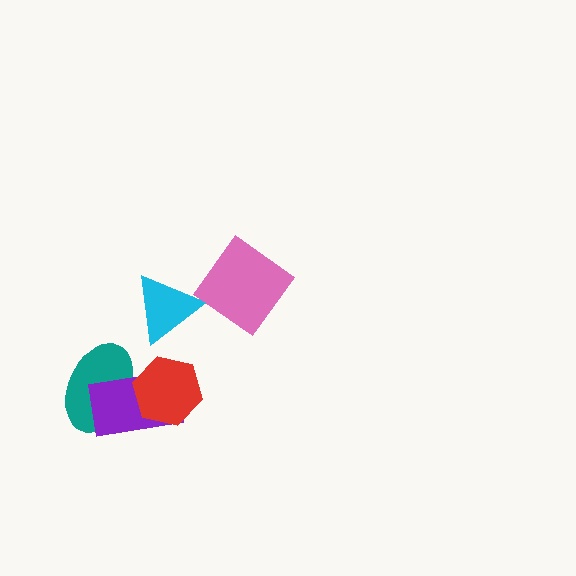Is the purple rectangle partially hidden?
Yes, it is partially covered by another shape.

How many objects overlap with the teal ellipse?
2 objects overlap with the teal ellipse.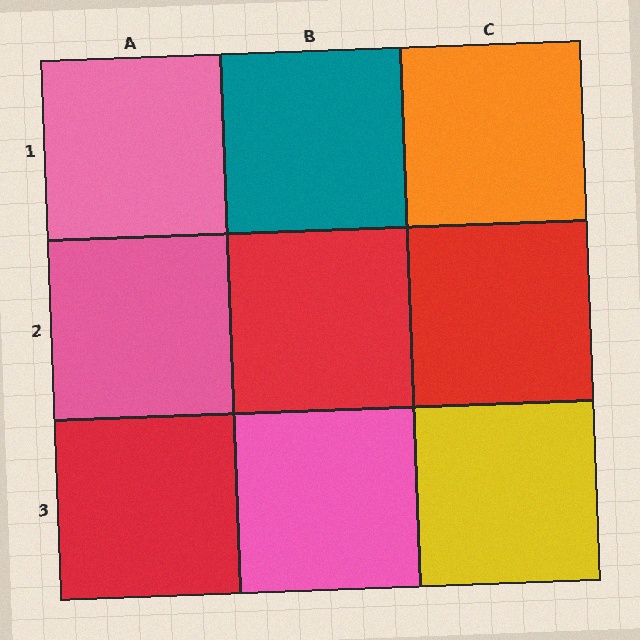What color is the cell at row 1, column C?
Orange.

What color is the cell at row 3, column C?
Yellow.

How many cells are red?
3 cells are red.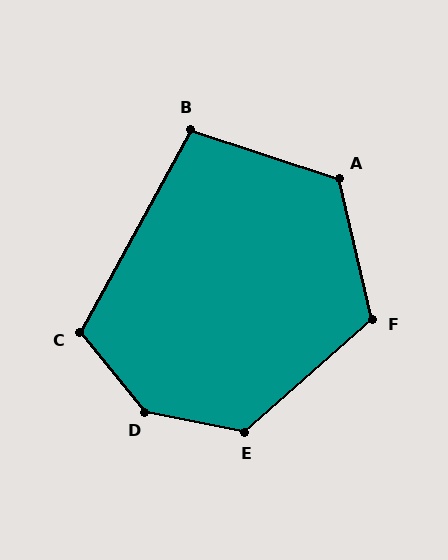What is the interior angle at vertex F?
Approximately 118 degrees (obtuse).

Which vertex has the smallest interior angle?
B, at approximately 101 degrees.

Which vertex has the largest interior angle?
D, at approximately 141 degrees.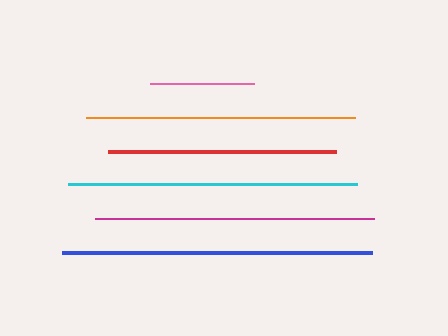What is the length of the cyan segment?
The cyan segment is approximately 289 pixels long.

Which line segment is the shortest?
The pink line is the shortest at approximately 104 pixels.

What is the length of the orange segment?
The orange segment is approximately 269 pixels long.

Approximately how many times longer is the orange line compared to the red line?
The orange line is approximately 1.2 times the length of the red line.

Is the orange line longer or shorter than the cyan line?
The cyan line is longer than the orange line.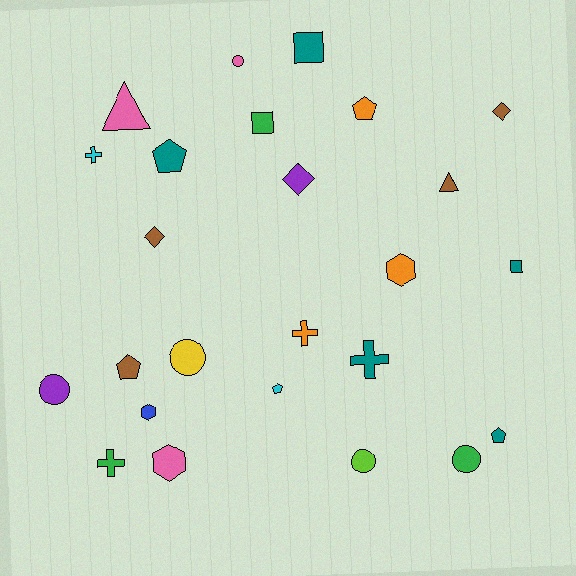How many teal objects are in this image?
There are 5 teal objects.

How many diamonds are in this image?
There are 3 diamonds.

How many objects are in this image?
There are 25 objects.